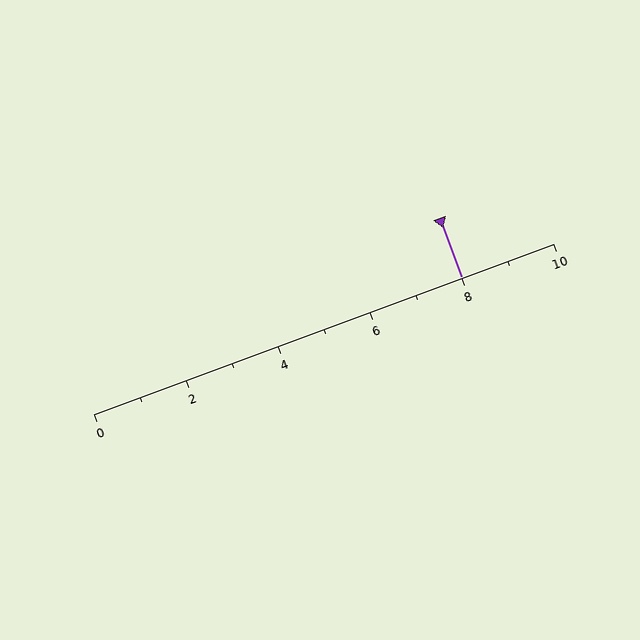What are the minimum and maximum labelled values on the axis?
The axis runs from 0 to 10.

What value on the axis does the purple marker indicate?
The marker indicates approximately 8.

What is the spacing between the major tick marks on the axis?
The major ticks are spaced 2 apart.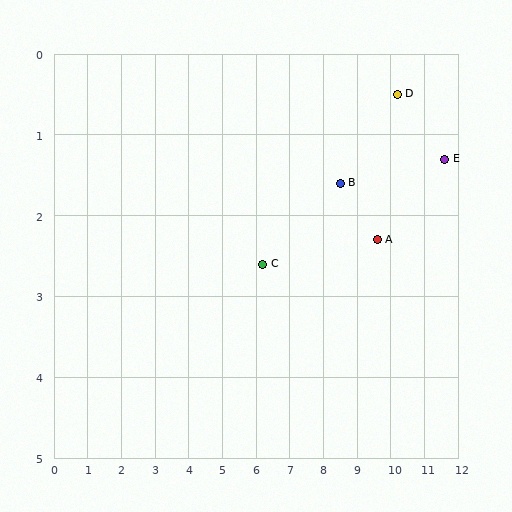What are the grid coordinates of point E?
Point E is at approximately (11.6, 1.3).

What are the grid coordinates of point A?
Point A is at approximately (9.6, 2.3).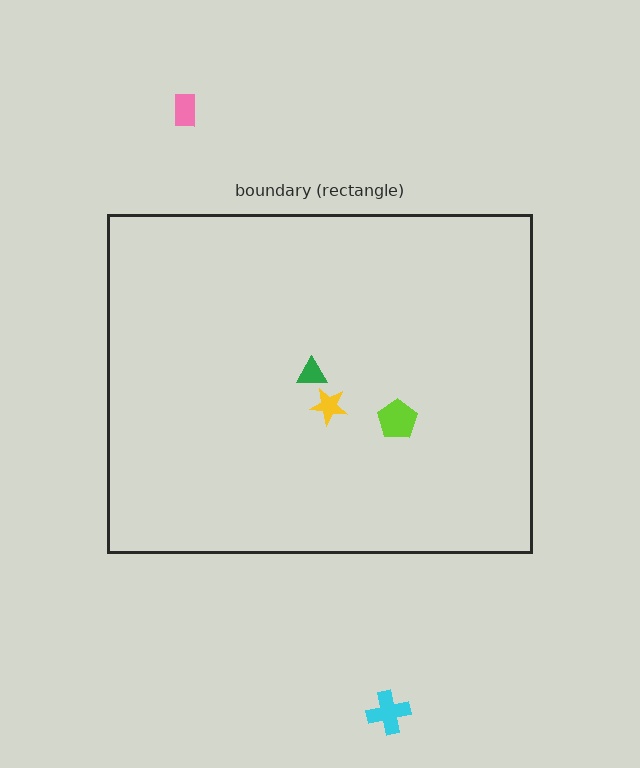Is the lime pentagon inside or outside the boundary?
Inside.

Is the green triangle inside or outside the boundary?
Inside.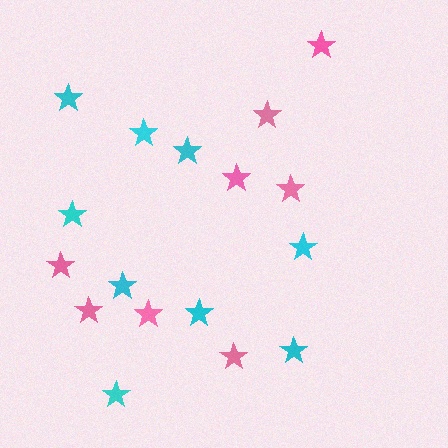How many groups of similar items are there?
There are 2 groups: one group of pink stars (8) and one group of cyan stars (9).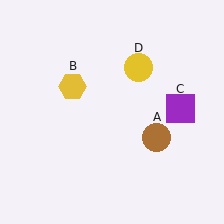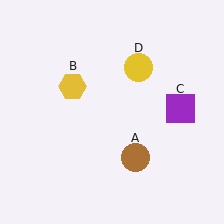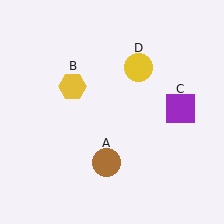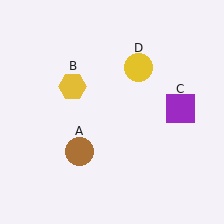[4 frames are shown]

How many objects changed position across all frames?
1 object changed position: brown circle (object A).